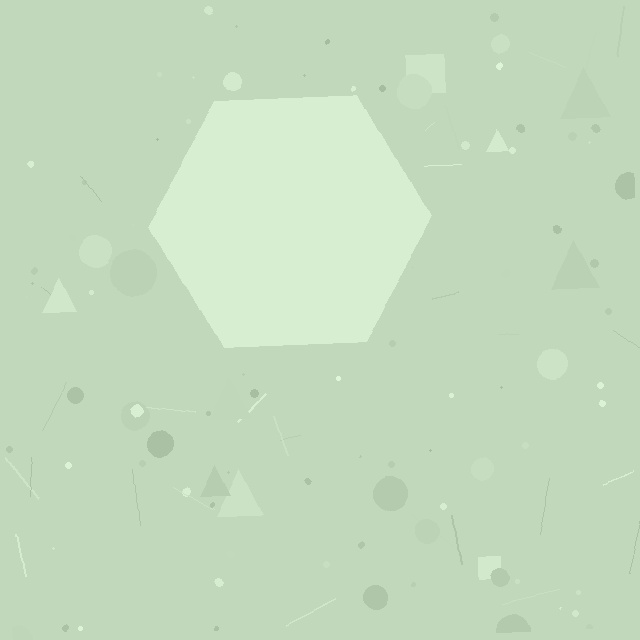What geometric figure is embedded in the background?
A hexagon is embedded in the background.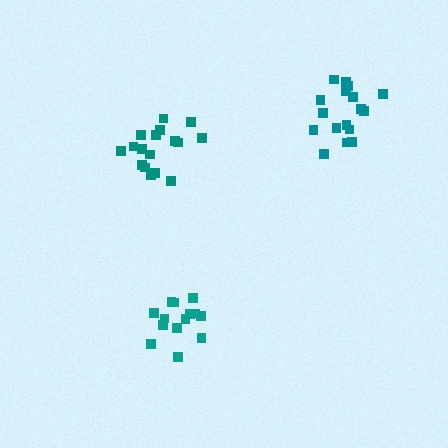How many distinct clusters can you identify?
There are 3 distinct clusters.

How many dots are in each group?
Group 1: 14 dots, Group 2: 17 dots, Group 3: 17 dots (48 total).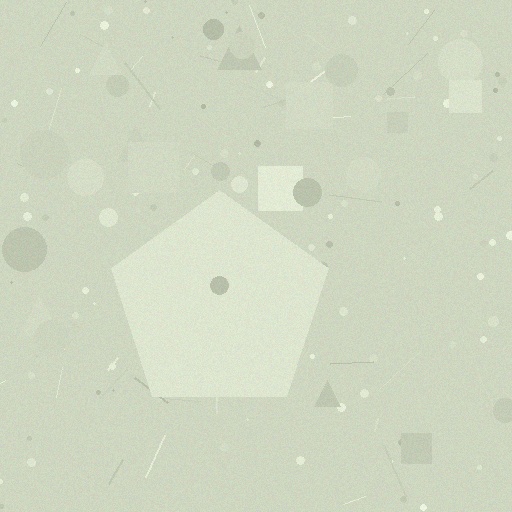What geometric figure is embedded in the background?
A pentagon is embedded in the background.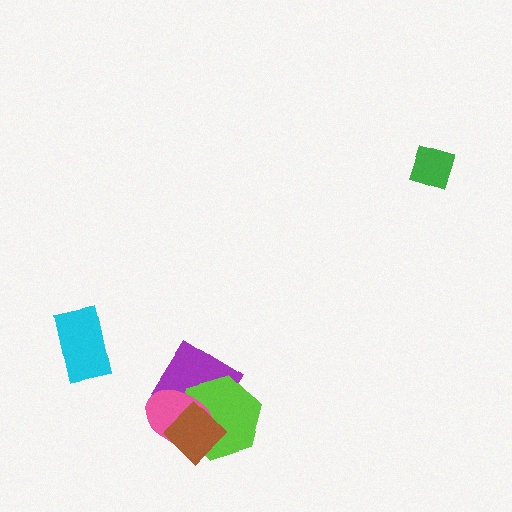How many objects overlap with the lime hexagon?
3 objects overlap with the lime hexagon.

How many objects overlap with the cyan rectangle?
0 objects overlap with the cyan rectangle.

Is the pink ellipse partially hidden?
Yes, it is partially covered by another shape.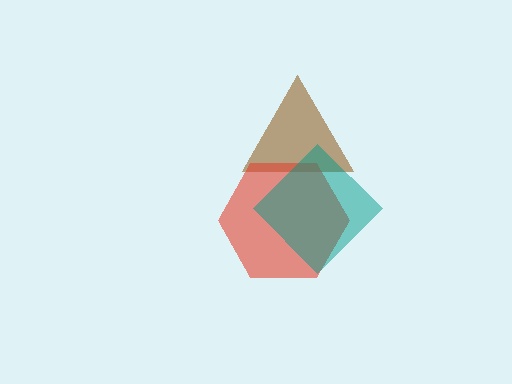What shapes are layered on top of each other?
The layered shapes are: a brown triangle, a red hexagon, a teal diamond.